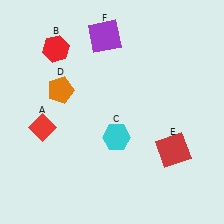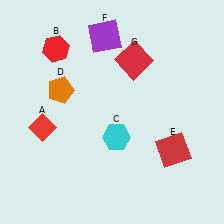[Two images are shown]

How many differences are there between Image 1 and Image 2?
There is 1 difference between the two images.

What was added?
A red square (G) was added in Image 2.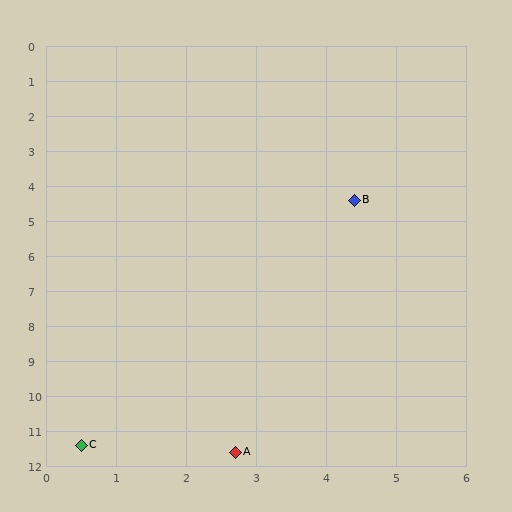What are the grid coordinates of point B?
Point B is at approximately (4.4, 4.4).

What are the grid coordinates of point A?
Point A is at approximately (2.7, 11.6).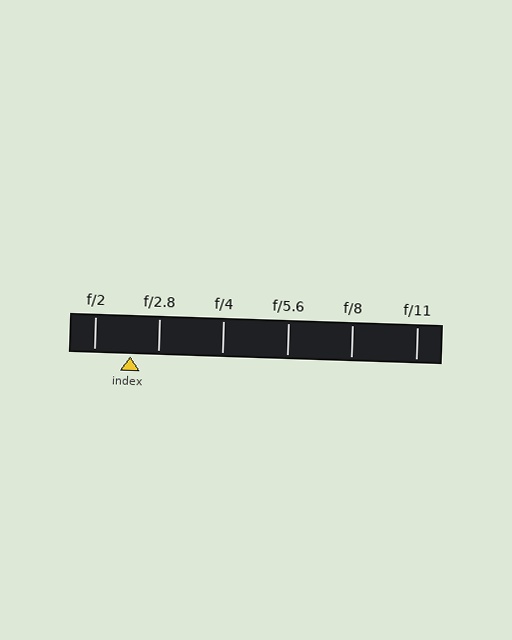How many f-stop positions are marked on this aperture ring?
There are 6 f-stop positions marked.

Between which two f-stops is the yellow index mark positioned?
The index mark is between f/2 and f/2.8.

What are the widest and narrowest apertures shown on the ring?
The widest aperture shown is f/2 and the narrowest is f/11.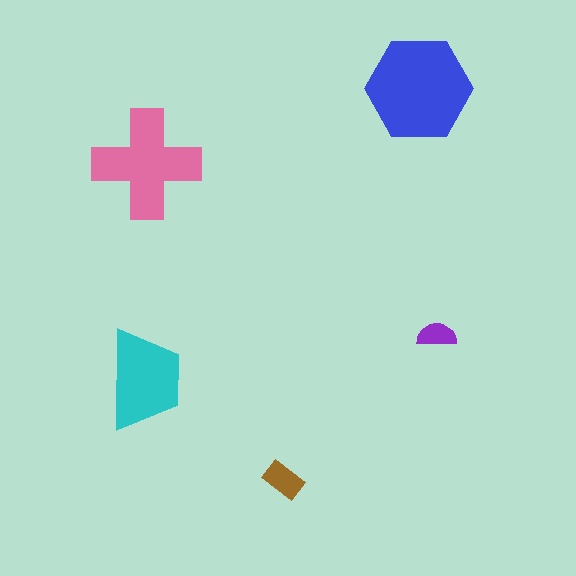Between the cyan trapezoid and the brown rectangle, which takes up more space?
The cyan trapezoid.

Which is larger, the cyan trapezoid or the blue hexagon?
The blue hexagon.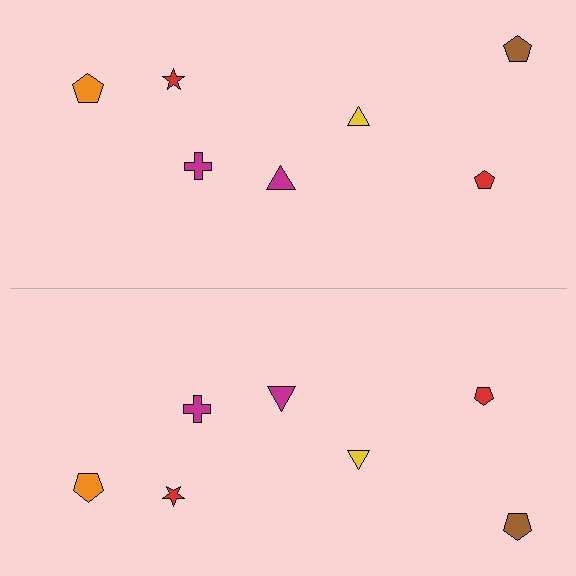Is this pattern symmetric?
Yes, this pattern has bilateral (reflection) symmetry.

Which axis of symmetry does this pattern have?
The pattern has a horizontal axis of symmetry running through the center of the image.